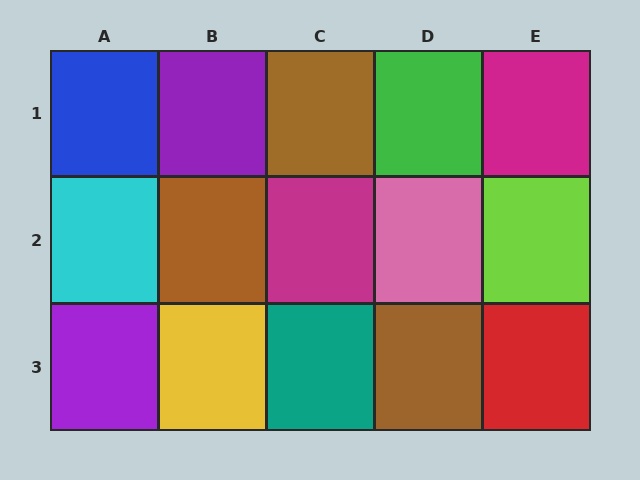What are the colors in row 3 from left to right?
Purple, yellow, teal, brown, red.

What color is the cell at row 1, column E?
Magenta.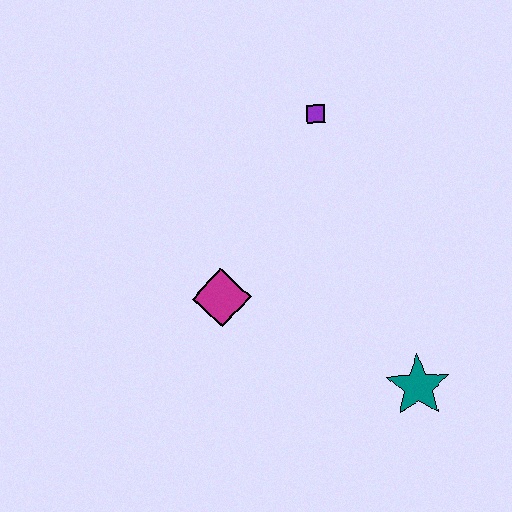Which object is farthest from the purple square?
The teal star is farthest from the purple square.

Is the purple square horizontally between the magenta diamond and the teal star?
Yes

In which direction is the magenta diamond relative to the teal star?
The magenta diamond is to the left of the teal star.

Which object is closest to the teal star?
The magenta diamond is closest to the teal star.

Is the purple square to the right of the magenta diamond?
Yes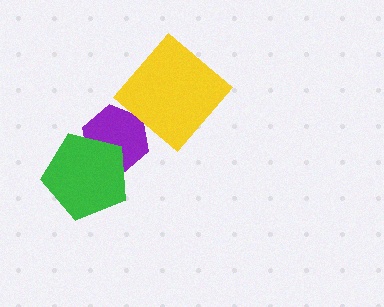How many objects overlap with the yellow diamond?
0 objects overlap with the yellow diamond.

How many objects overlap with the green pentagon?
1 object overlaps with the green pentagon.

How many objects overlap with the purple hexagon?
1 object overlaps with the purple hexagon.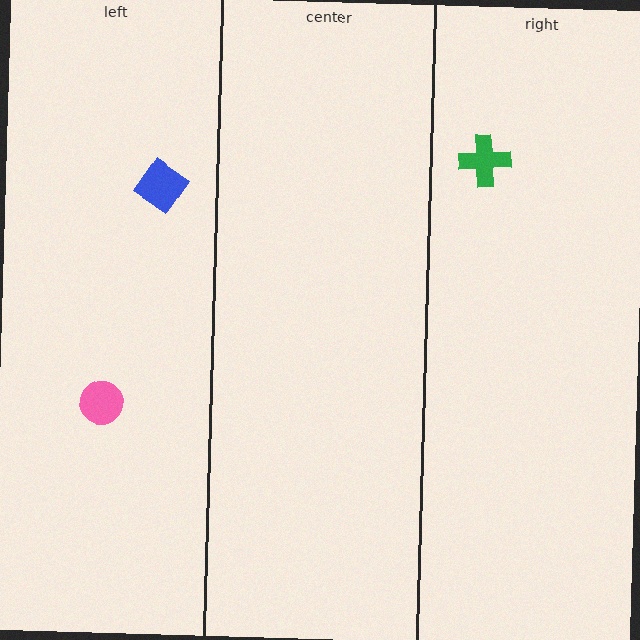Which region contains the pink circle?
The left region.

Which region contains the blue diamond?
The left region.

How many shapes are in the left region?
2.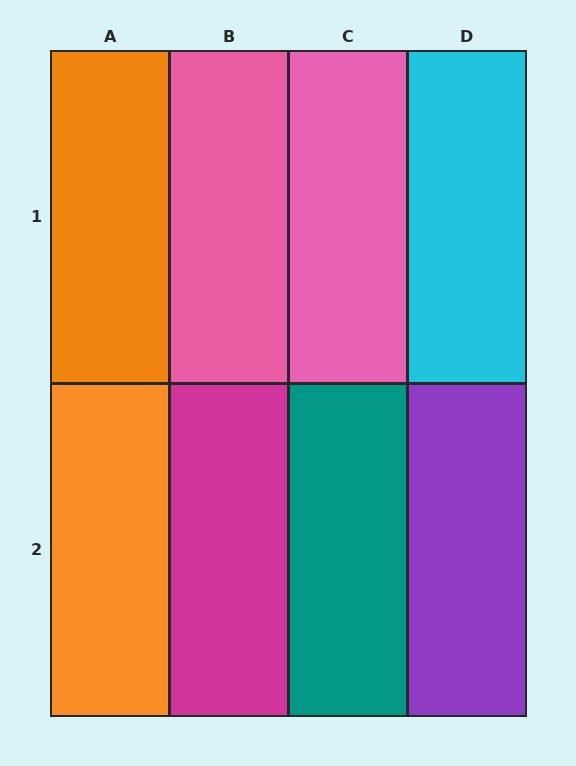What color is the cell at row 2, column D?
Purple.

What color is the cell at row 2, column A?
Orange.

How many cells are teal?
1 cell is teal.